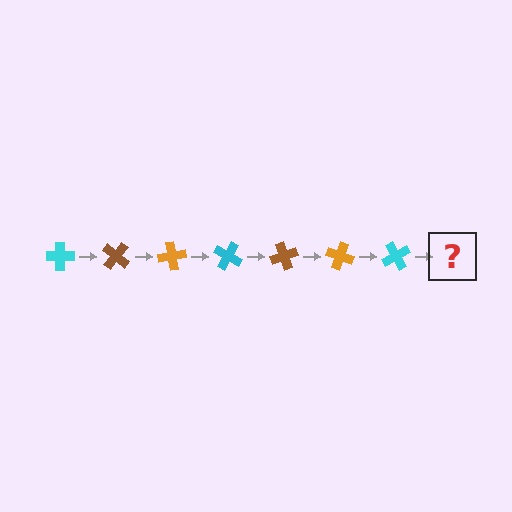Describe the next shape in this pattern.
It should be a brown cross, rotated 280 degrees from the start.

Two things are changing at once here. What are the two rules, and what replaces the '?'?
The two rules are that it rotates 40 degrees each step and the color cycles through cyan, brown, and orange. The '?' should be a brown cross, rotated 280 degrees from the start.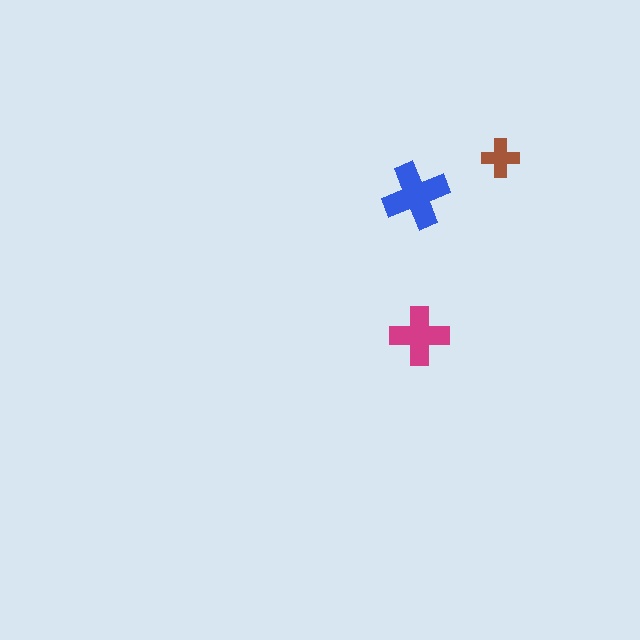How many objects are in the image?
There are 3 objects in the image.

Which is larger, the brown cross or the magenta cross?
The magenta one.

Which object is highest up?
The brown cross is topmost.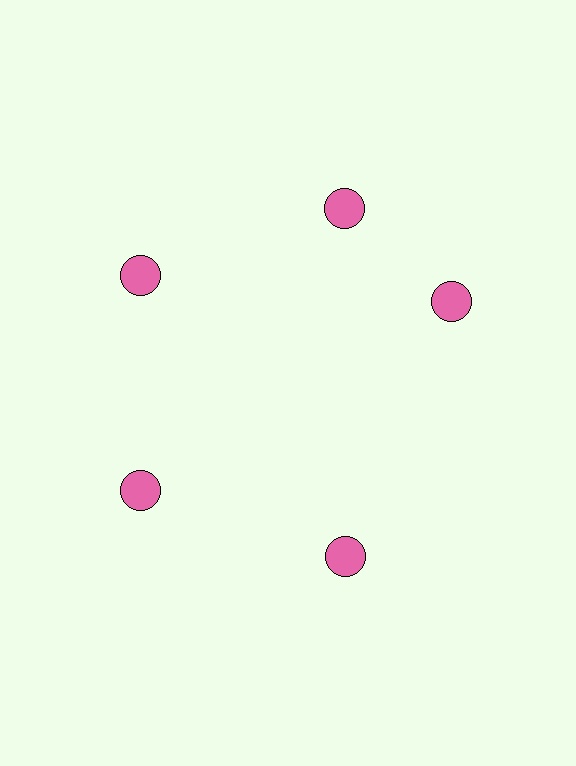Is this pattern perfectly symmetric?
No. The 5 pink circles are arranged in a ring, but one element near the 3 o'clock position is rotated out of alignment along the ring, breaking the 5-fold rotational symmetry.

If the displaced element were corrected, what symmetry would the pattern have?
It would have 5-fold rotational symmetry — the pattern would map onto itself every 72 degrees.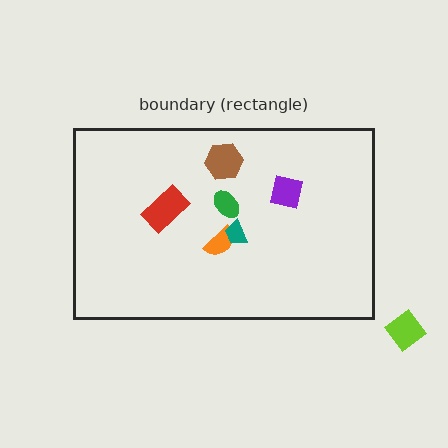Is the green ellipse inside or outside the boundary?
Inside.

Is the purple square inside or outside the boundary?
Inside.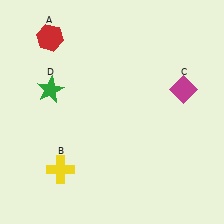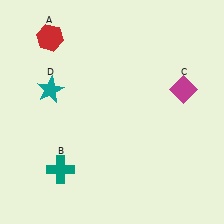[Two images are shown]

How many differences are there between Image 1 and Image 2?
There are 2 differences between the two images.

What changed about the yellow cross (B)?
In Image 1, B is yellow. In Image 2, it changed to teal.